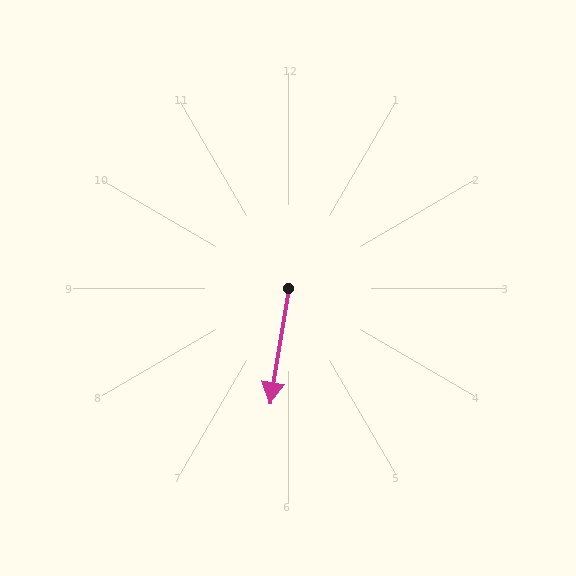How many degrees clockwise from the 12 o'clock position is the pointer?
Approximately 189 degrees.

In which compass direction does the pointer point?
South.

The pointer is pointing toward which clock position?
Roughly 6 o'clock.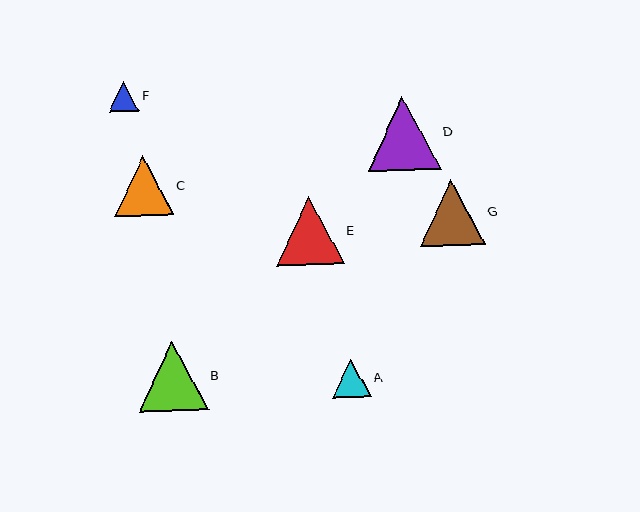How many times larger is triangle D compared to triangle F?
Triangle D is approximately 2.4 times the size of triangle F.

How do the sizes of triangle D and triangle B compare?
Triangle D and triangle B are approximately the same size.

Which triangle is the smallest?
Triangle F is the smallest with a size of approximately 30 pixels.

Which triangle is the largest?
Triangle D is the largest with a size of approximately 73 pixels.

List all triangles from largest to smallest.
From largest to smallest: D, B, E, G, C, A, F.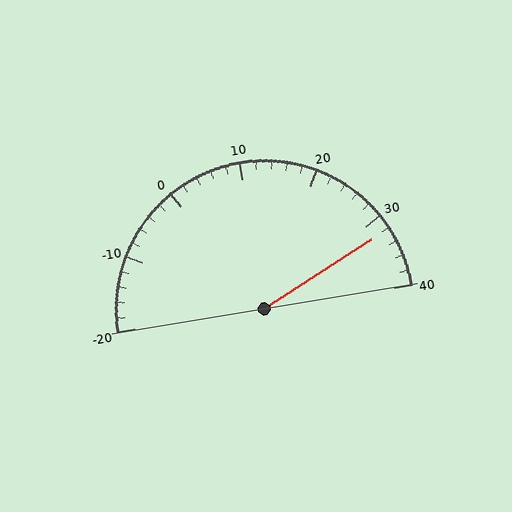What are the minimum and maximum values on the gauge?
The gauge ranges from -20 to 40.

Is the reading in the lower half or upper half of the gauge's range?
The reading is in the upper half of the range (-20 to 40).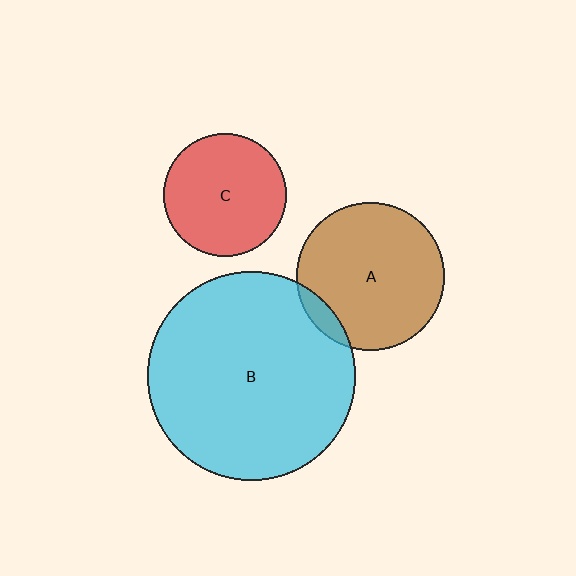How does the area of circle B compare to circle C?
Approximately 2.9 times.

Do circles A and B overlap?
Yes.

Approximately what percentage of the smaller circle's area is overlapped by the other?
Approximately 10%.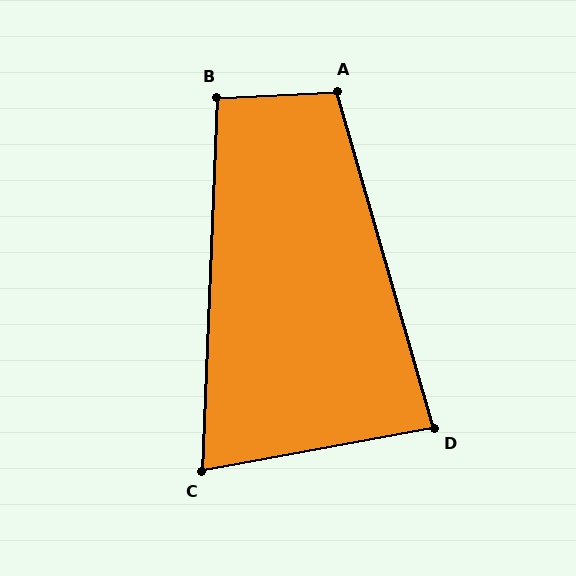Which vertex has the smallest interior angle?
C, at approximately 77 degrees.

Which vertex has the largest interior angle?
A, at approximately 103 degrees.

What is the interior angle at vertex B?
Approximately 96 degrees (obtuse).